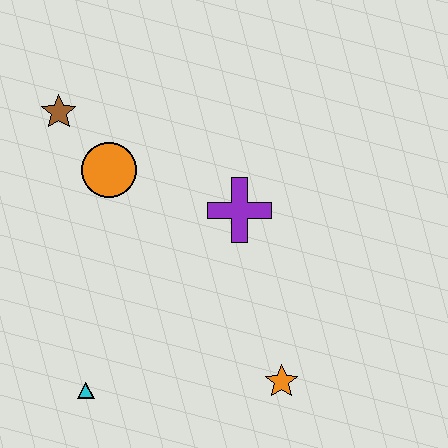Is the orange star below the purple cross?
Yes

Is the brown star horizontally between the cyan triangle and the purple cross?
No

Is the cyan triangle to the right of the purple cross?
No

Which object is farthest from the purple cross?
The cyan triangle is farthest from the purple cross.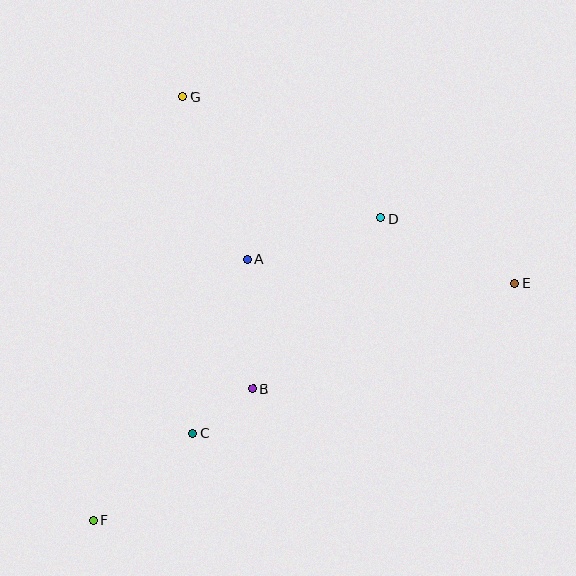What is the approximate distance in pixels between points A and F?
The distance between A and F is approximately 303 pixels.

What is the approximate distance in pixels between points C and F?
The distance between C and F is approximately 133 pixels.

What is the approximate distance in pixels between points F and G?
The distance between F and G is approximately 434 pixels.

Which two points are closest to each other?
Points B and C are closest to each other.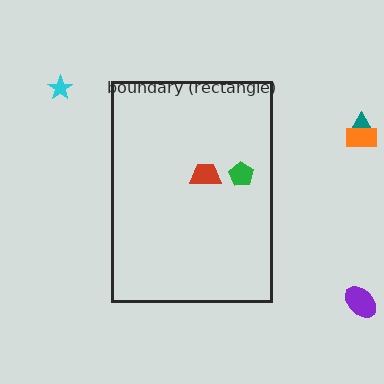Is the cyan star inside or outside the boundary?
Outside.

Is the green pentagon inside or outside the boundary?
Inside.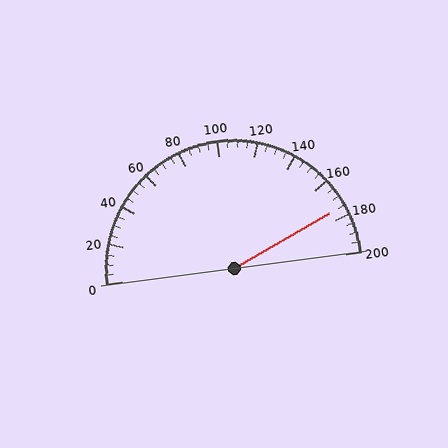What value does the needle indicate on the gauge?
The needle indicates approximately 175.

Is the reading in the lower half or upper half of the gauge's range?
The reading is in the upper half of the range (0 to 200).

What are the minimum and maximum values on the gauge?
The gauge ranges from 0 to 200.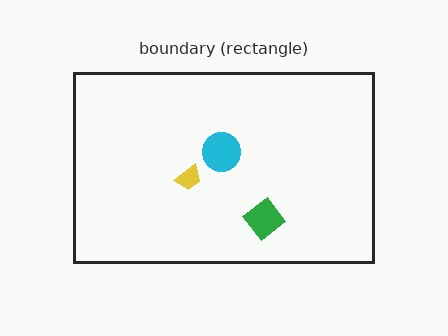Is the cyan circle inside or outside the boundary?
Inside.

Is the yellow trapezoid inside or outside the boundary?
Inside.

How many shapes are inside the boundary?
3 inside, 0 outside.